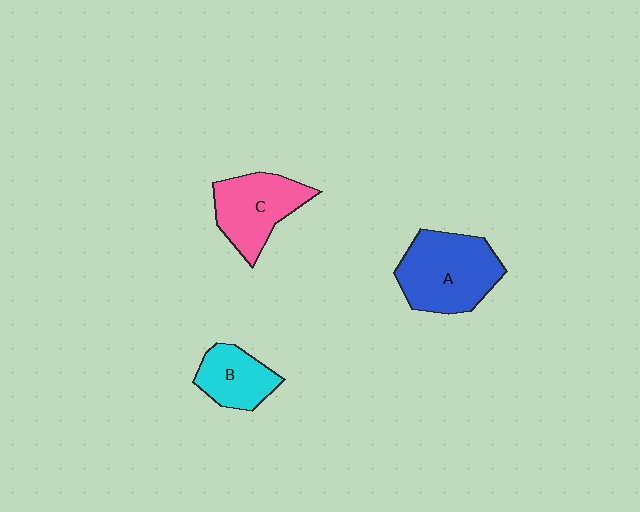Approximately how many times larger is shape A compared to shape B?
Approximately 1.8 times.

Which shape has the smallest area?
Shape B (cyan).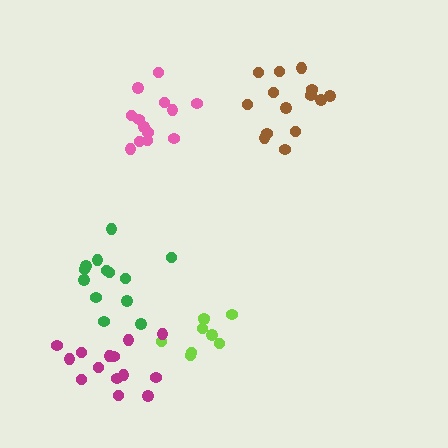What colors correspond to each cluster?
The clusters are colored: pink, brown, lime, green, magenta.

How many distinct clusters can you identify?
There are 5 distinct clusters.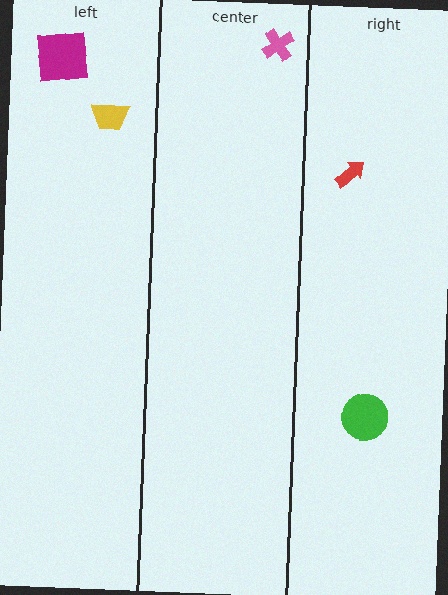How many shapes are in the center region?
1.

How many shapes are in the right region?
2.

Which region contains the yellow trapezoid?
The left region.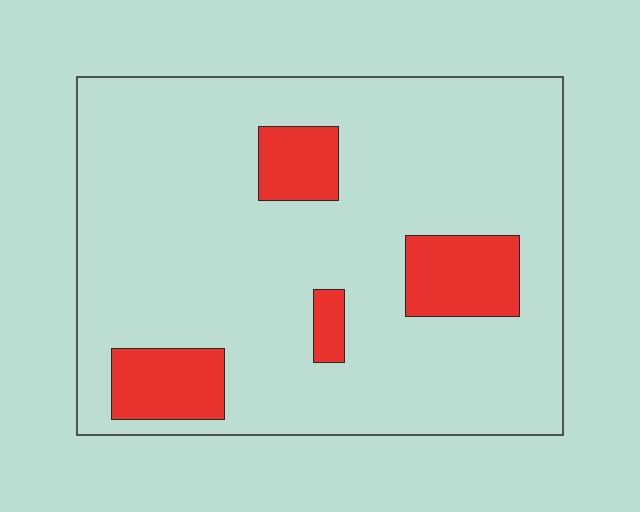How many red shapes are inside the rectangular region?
4.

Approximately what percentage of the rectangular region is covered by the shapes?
Approximately 15%.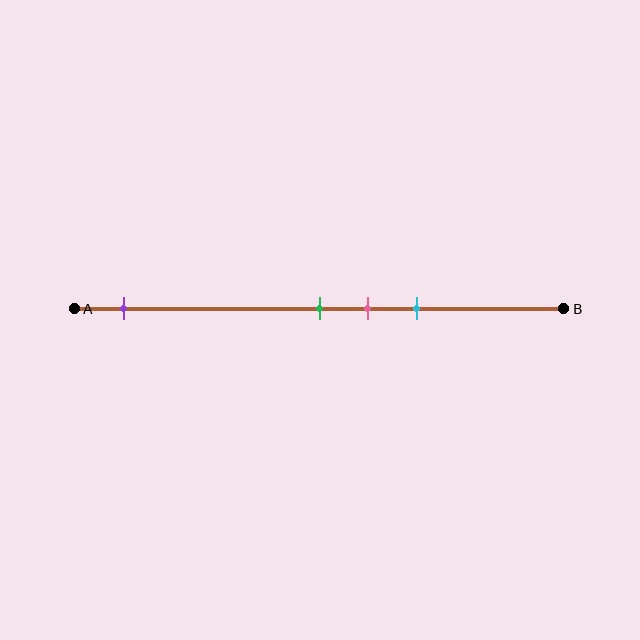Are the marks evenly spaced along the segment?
No, the marks are not evenly spaced.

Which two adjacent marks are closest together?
The green and pink marks are the closest adjacent pair.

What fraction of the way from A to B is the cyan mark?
The cyan mark is approximately 70% (0.7) of the way from A to B.